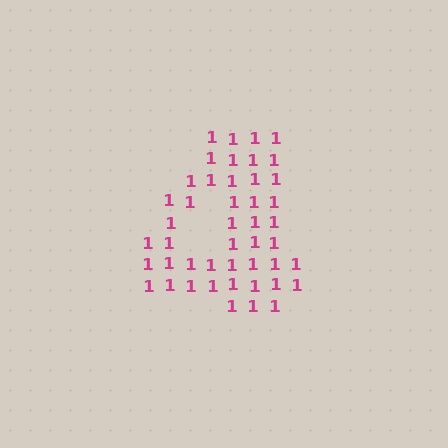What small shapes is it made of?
It is made of small digit 1's.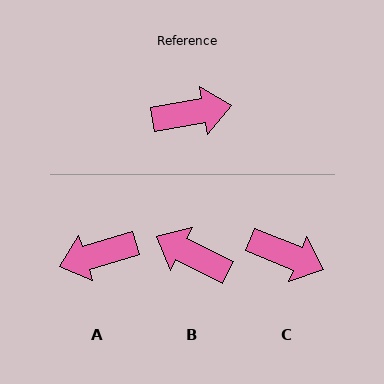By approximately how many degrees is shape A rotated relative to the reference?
Approximately 173 degrees clockwise.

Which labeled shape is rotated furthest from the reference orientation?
A, about 173 degrees away.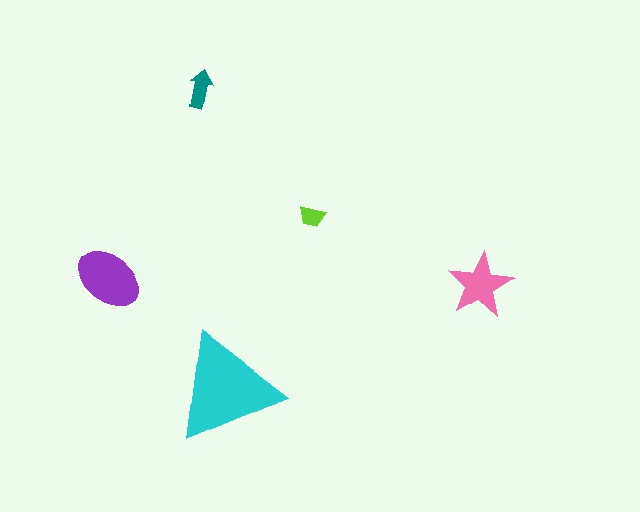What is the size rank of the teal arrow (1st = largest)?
4th.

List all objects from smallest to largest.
The lime trapezoid, the teal arrow, the pink star, the purple ellipse, the cyan triangle.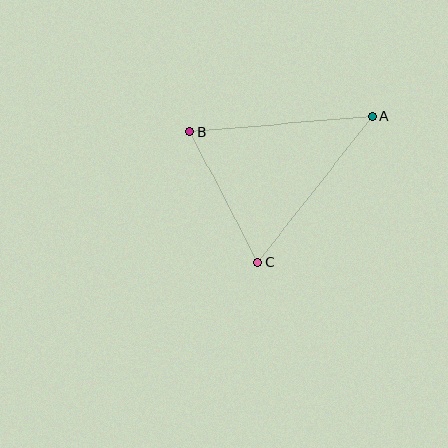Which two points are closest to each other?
Points B and C are closest to each other.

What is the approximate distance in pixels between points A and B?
The distance between A and B is approximately 183 pixels.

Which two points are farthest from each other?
Points A and C are farthest from each other.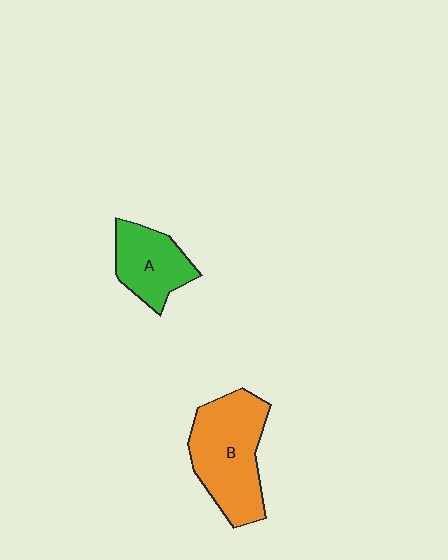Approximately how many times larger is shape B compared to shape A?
Approximately 1.6 times.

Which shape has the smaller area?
Shape A (green).